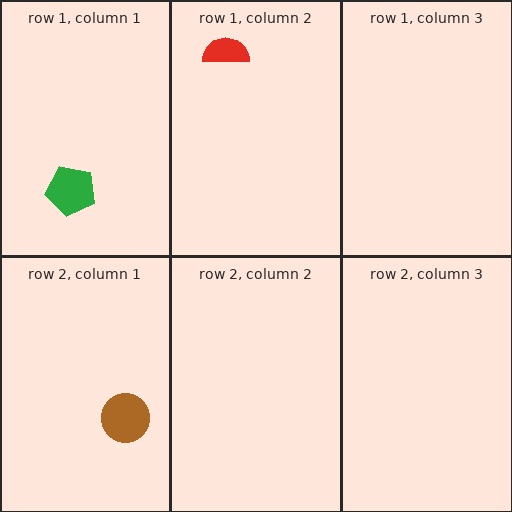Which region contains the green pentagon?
The row 1, column 1 region.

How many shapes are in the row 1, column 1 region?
1.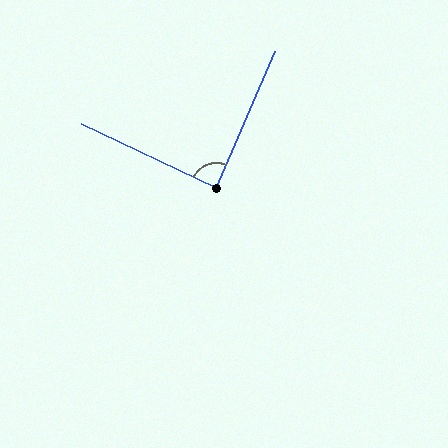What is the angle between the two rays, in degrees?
Approximately 88 degrees.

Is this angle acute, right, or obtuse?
It is approximately a right angle.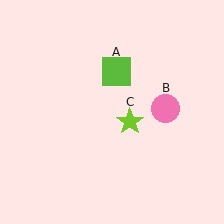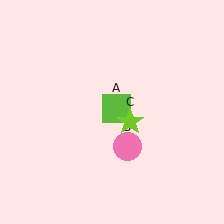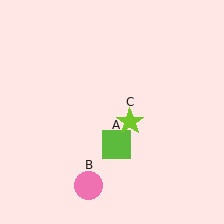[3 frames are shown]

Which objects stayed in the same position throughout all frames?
Lime star (object C) remained stationary.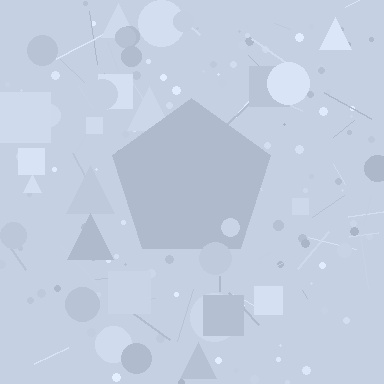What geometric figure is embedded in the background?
A pentagon is embedded in the background.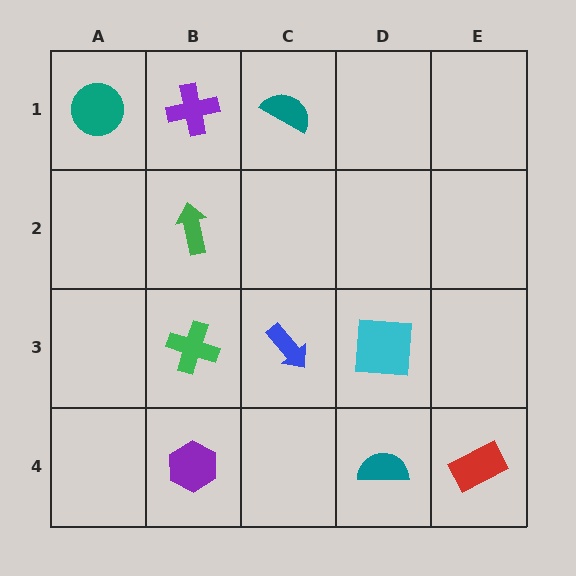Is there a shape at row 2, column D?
No, that cell is empty.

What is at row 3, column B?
A green cross.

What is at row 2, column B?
A green arrow.